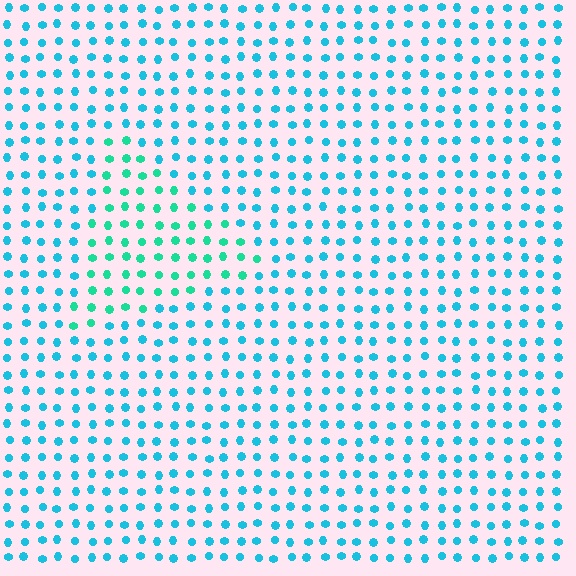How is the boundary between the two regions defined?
The boundary is defined purely by a slight shift in hue (about 31 degrees). Spacing, size, and orientation are identical on both sides.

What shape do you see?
I see a triangle.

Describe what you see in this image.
The image is filled with small cyan elements in a uniform arrangement. A triangle-shaped region is visible where the elements are tinted to a slightly different hue, forming a subtle color boundary.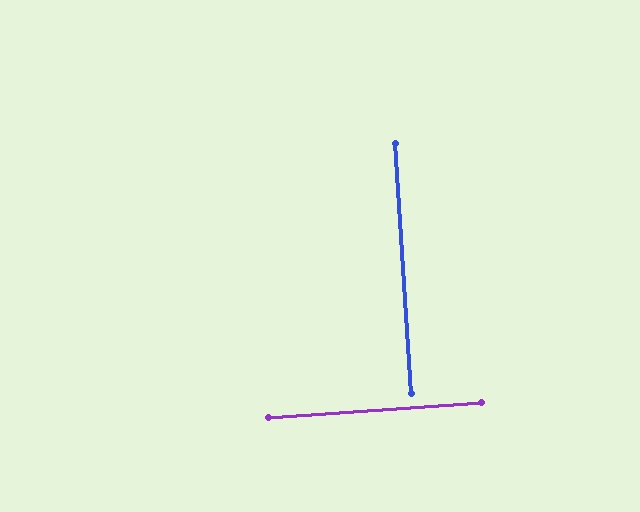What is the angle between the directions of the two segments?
Approximately 90 degrees.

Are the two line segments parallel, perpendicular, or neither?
Perpendicular — they meet at approximately 90°.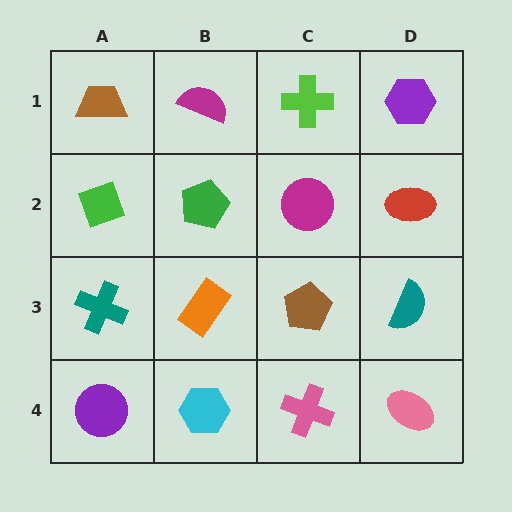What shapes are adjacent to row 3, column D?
A red ellipse (row 2, column D), a pink ellipse (row 4, column D), a brown pentagon (row 3, column C).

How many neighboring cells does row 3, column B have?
4.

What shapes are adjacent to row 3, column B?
A green pentagon (row 2, column B), a cyan hexagon (row 4, column B), a teal cross (row 3, column A), a brown pentagon (row 3, column C).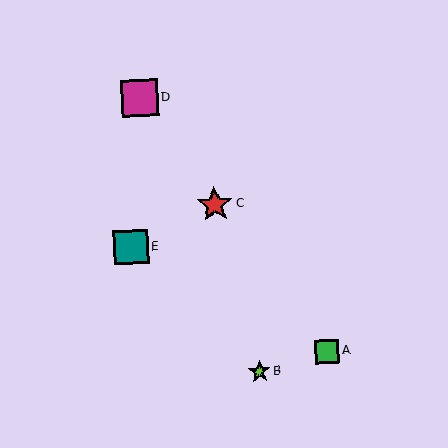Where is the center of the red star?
The center of the red star is at (215, 205).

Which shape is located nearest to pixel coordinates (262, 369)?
The lime star (labeled B) at (259, 372) is nearest to that location.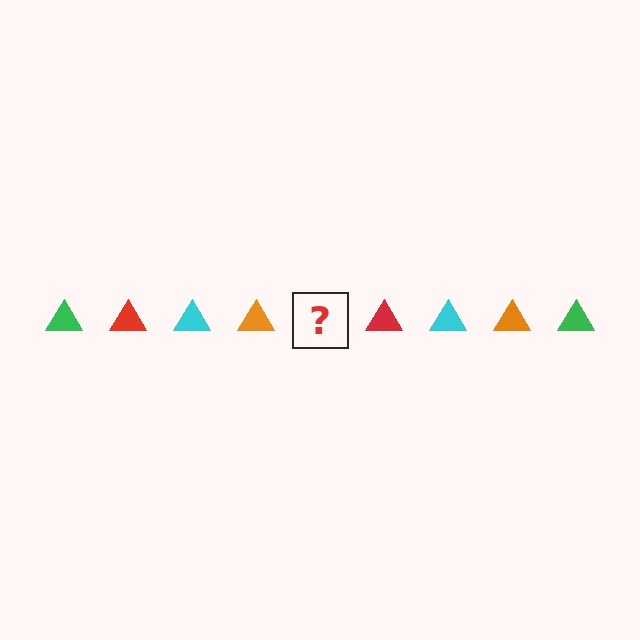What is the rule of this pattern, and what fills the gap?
The rule is that the pattern cycles through green, red, cyan, orange triangles. The gap should be filled with a green triangle.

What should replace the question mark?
The question mark should be replaced with a green triangle.